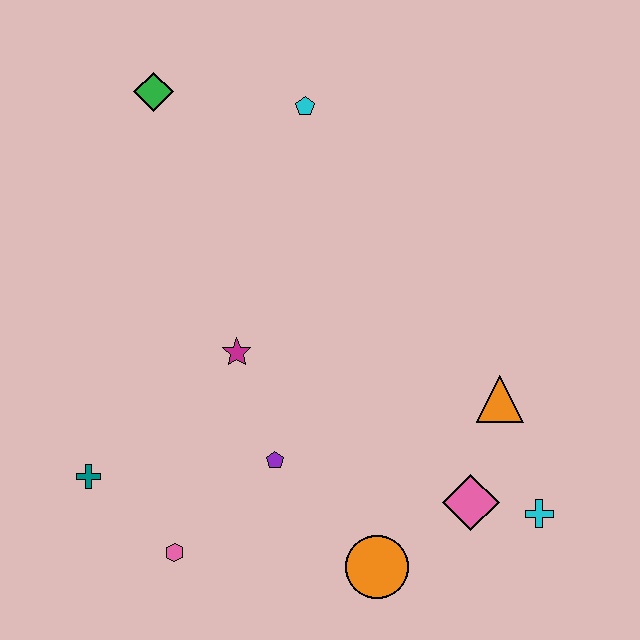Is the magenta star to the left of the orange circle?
Yes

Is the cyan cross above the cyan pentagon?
No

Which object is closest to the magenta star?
The purple pentagon is closest to the magenta star.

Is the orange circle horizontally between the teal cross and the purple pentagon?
No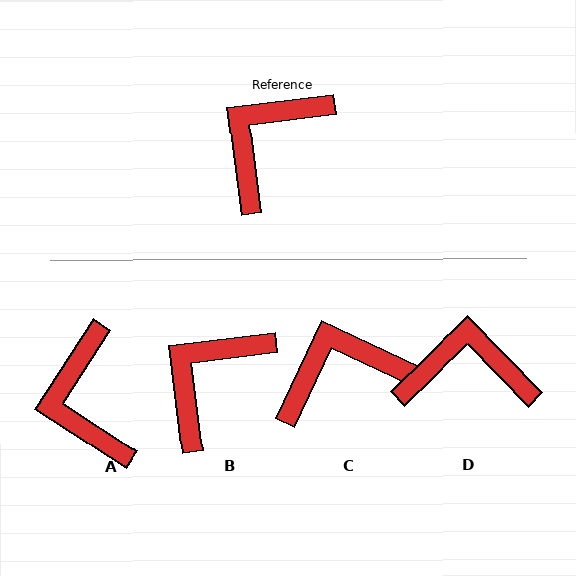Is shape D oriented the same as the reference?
No, it is off by about 53 degrees.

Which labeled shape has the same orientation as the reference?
B.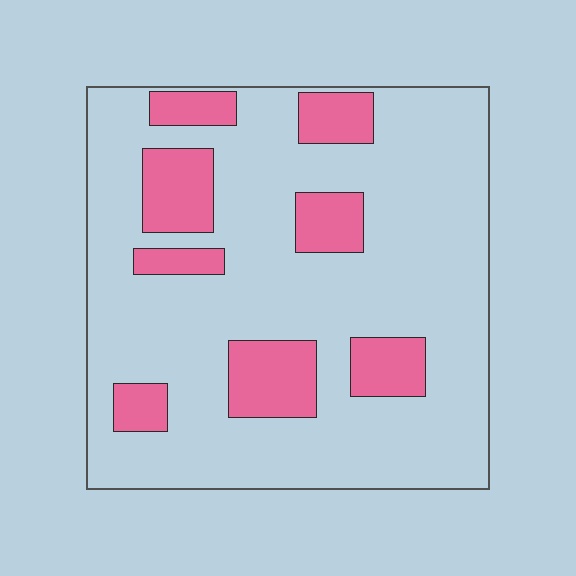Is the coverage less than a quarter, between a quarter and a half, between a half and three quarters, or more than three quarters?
Less than a quarter.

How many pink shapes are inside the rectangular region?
8.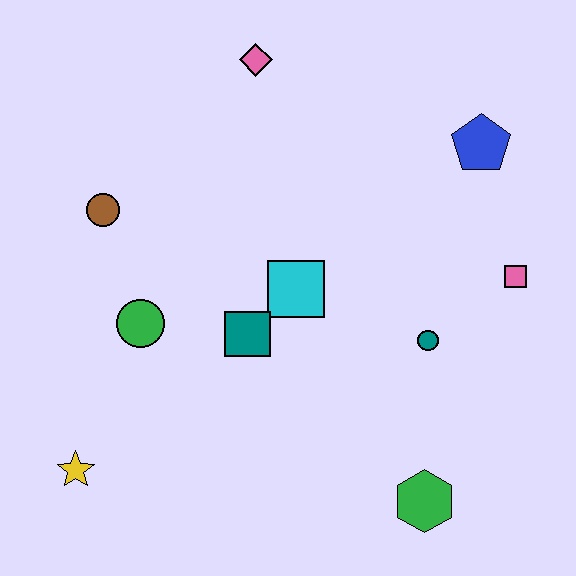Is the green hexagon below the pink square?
Yes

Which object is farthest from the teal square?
The blue pentagon is farthest from the teal square.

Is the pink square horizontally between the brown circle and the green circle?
No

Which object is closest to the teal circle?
The pink square is closest to the teal circle.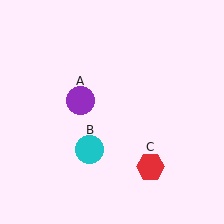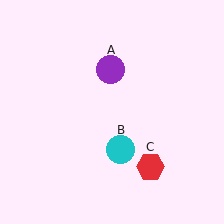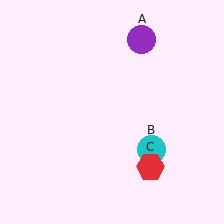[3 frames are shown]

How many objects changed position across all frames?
2 objects changed position: purple circle (object A), cyan circle (object B).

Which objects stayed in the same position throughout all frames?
Red hexagon (object C) remained stationary.